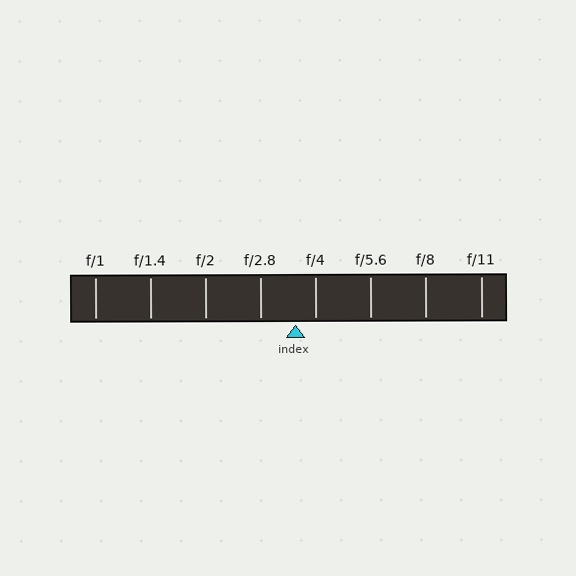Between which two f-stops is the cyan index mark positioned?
The index mark is between f/2.8 and f/4.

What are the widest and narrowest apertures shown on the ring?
The widest aperture shown is f/1 and the narrowest is f/11.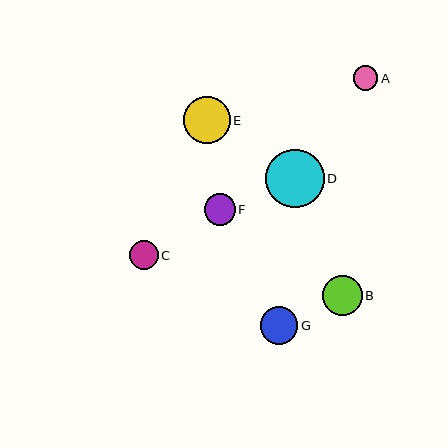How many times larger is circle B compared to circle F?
Circle B is approximately 1.3 times the size of circle F.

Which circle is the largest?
Circle D is the largest with a size of approximately 58 pixels.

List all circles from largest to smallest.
From largest to smallest: D, E, B, G, F, C, A.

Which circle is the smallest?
Circle A is the smallest with a size of approximately 24 pixels.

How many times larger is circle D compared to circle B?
Circle D is approximately 1.5 times the size of circle B.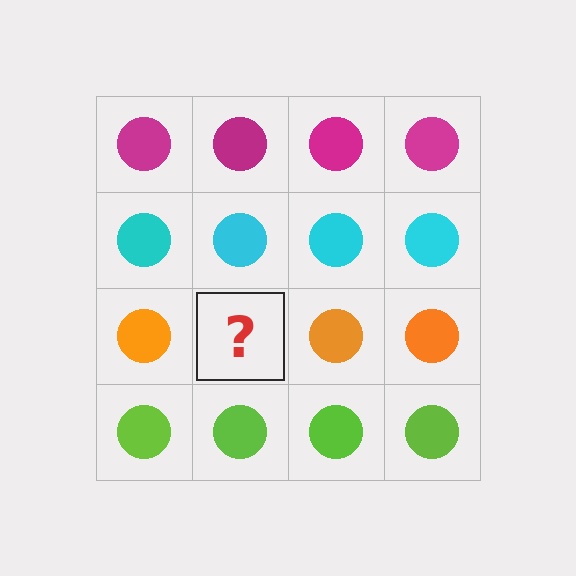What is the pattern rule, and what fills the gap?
The rule is that each row has a consistent color. The gap should be filled with an orange circle.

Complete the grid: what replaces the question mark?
The question mark should be replaced with an orange circle.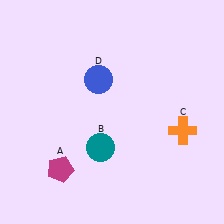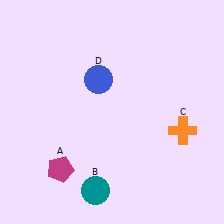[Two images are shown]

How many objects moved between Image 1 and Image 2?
1 object moved between the two images.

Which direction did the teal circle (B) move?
The teal circle (B) moved down.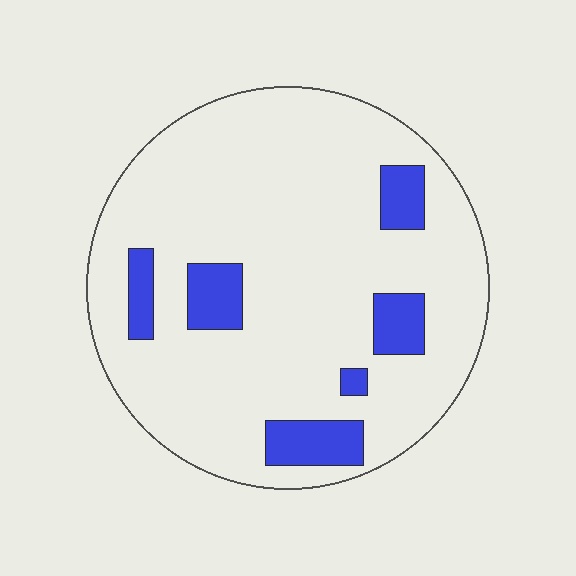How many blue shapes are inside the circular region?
6.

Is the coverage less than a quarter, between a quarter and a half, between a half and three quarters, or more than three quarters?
Less than a quarter.